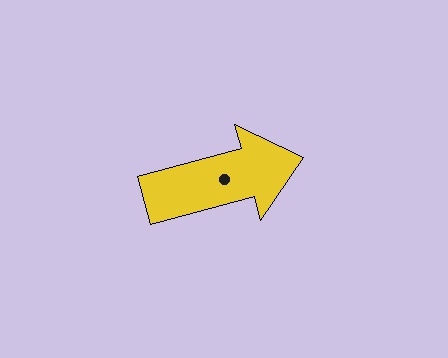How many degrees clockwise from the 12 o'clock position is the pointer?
Approximately 75 degrees.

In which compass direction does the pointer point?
East.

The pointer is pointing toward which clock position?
Roughly 2 o'clock.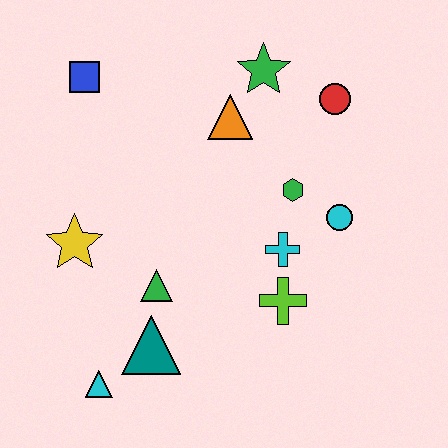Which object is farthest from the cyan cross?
The blue square is farthest from the cyan cross.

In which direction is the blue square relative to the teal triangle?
The blue square is above the teal triangle.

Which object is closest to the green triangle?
The teal triangle is closest to the green triangle.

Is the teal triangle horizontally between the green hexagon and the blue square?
Yes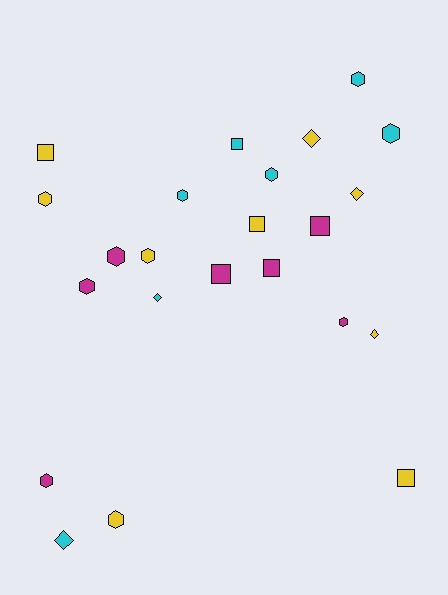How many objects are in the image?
There are 23 objects.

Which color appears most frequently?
Yellow, with 9 objects.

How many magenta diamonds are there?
There are no magenta diamonds.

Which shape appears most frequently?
Hexagon, with 11 objects.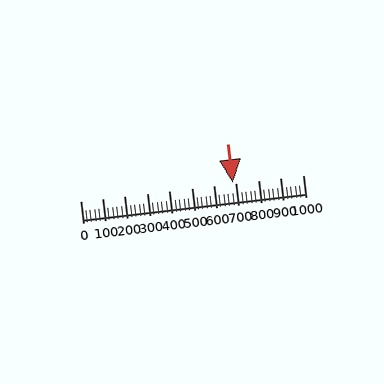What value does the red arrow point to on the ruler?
The red arrow points to approximately 686.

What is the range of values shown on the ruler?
The ruler shows values from 0 to 1000.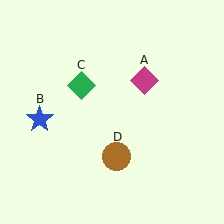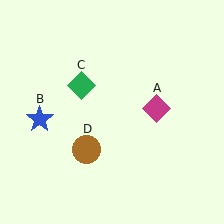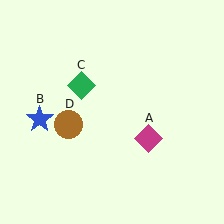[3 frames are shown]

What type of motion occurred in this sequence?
The magenta diamond (object A), brown circle (object D) rotated clockwise around the center of the scene.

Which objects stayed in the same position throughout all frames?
Blue star (object B) and green diamond (object C) remained stationary.